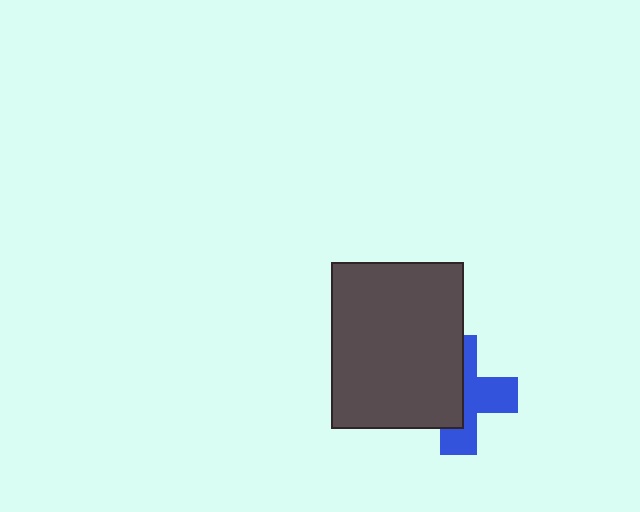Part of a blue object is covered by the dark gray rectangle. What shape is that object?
It is a cross.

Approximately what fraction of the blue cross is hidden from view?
Roughly 50% of the blue cross is hidden behind the dark gray rectangle.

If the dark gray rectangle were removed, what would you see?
You would see the complete blue cross.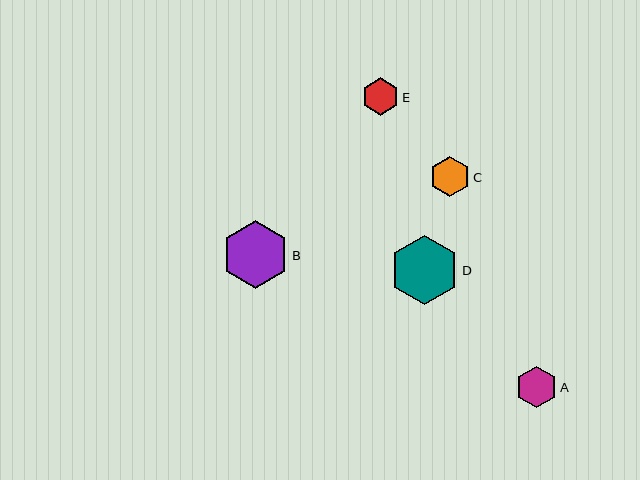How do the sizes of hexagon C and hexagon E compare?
Hexagon C and hexagon E are approximately the same size.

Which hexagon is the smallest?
Hexagon E is the smallest with a size of approximately 37 pixels.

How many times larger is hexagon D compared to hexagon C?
Hexagon D is approximately 1.7 times the size of hexagon C.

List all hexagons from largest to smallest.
From largest to smallest: D, B, A, C, E.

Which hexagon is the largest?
Hexagon D is the largest with a size of approximately 69 pixels.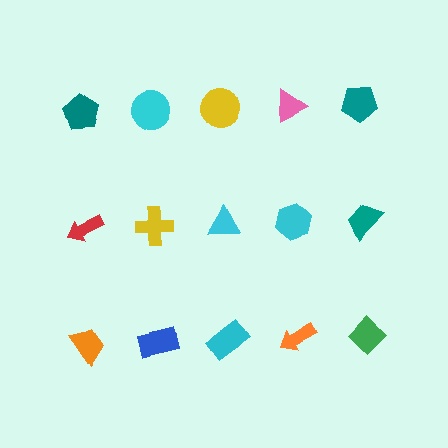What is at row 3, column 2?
A blue rectangle.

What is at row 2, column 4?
A cyan hexagon.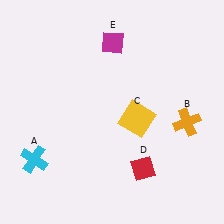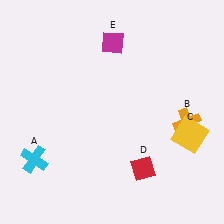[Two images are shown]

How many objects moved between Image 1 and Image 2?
1 object moved between the two images.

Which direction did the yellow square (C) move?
The yellow square (C) moved right.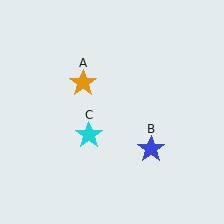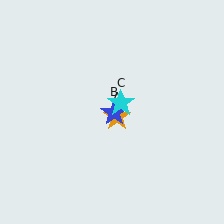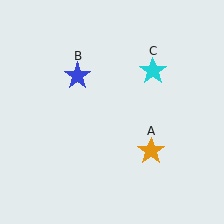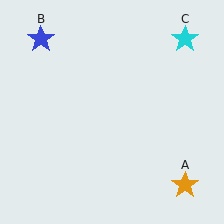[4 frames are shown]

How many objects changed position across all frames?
3 objects changed position: orange star (object A), blue star (object B), cyan star (object C).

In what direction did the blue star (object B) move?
The blue star (object B) moved up and to the left.